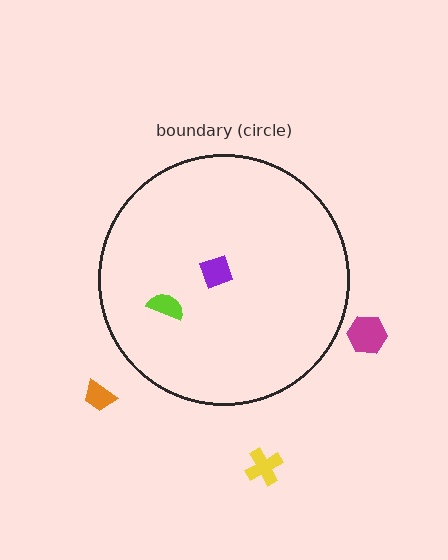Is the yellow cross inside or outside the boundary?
Outside.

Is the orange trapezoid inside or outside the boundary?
Outside.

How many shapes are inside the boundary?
2 inside, 3 outside.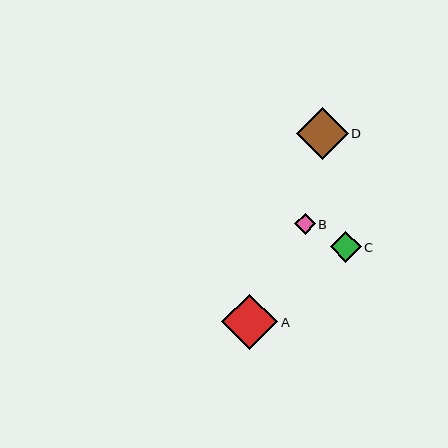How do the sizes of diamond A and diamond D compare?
Diamond A and diamond D are approximately the same size.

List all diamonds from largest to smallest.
From largest to smallest: A, D, C, B.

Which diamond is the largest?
Diamond A is the largest with a size of approximately 56 pixels.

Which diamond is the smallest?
Diamond B is the smallest with a size of approximately 21 pixels.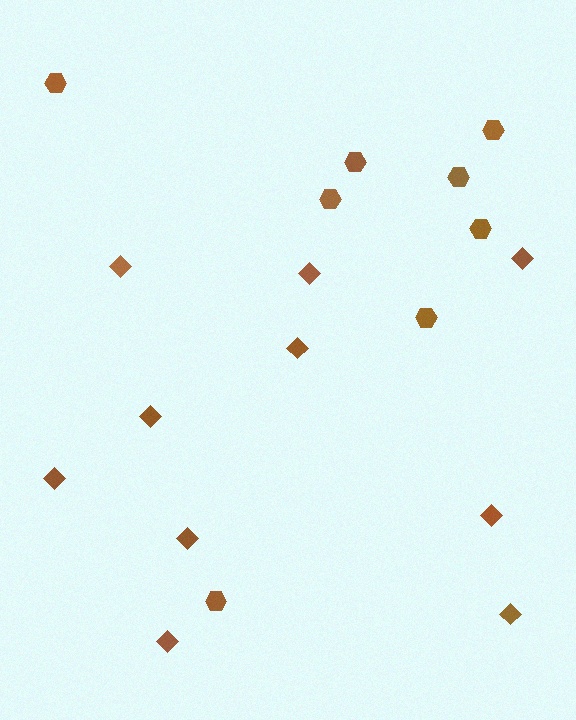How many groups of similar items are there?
There are 2 groups: one group of hexagons (8) and one group of diamonds (10).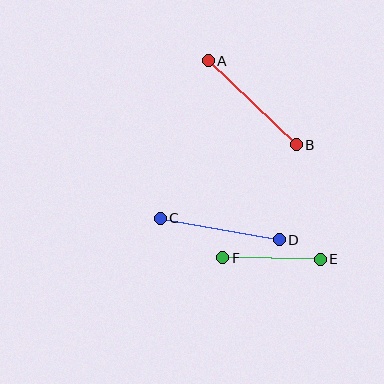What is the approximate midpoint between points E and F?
The midpoint is at approximately (272, 259) pixels.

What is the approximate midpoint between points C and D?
The midpoint is at approximately (220, 229) pixels.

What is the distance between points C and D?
The distance is approximately 121 pixels.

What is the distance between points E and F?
The distance is approximately 97 pixels.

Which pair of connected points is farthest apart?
Points A and B are farthest apart.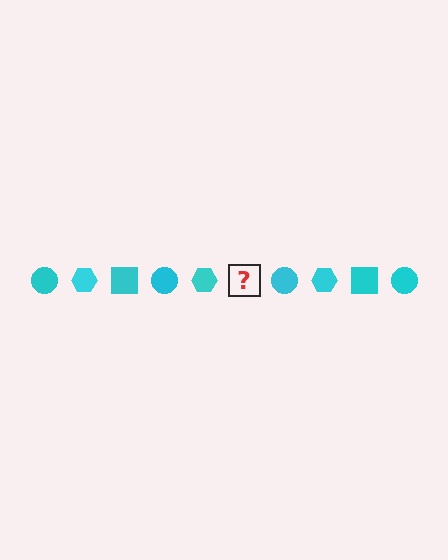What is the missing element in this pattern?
The missing element is a cyan square.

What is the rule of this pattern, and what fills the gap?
The rule is that the pattern cycles through circle, hexagon, square shapes in cyan. The gap should be filled with a cyan square.